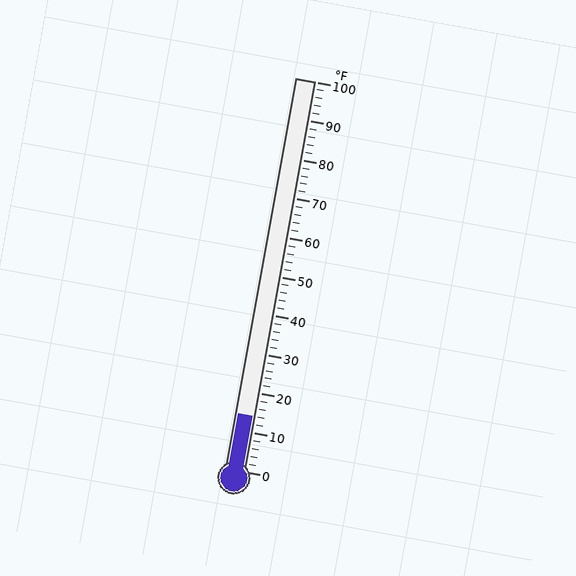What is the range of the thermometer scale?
The thermometer scale ranges from 0°F to 100°F.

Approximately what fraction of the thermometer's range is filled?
The thermometer is filled to approximately 15% of its range.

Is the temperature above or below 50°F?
The temperature is below 50°F.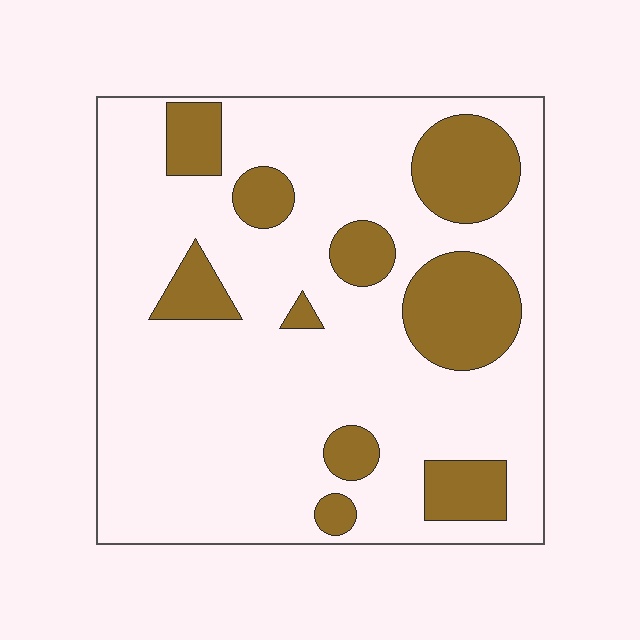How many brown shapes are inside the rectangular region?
10.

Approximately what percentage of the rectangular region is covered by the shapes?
Approximately 25%.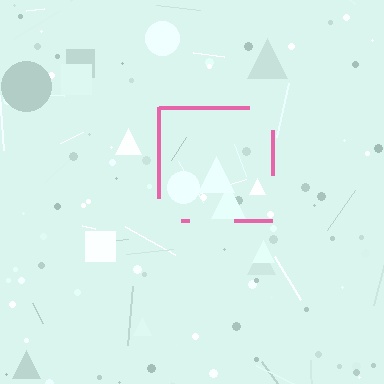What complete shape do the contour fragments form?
The contour fragments form a square.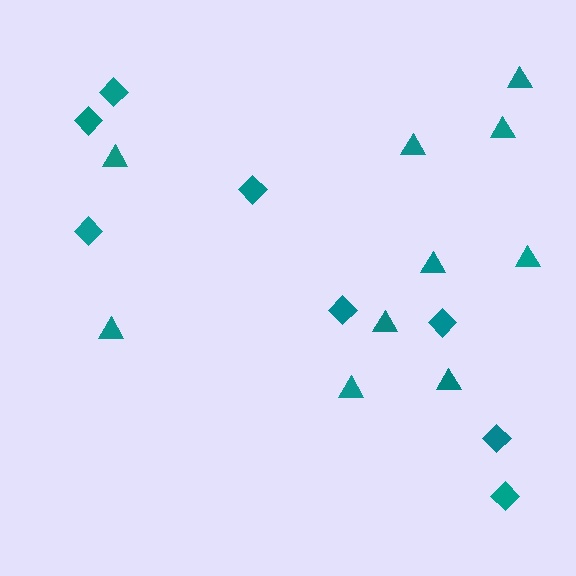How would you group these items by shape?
There are 2 groups: one group of triangles (10) and one group of diamonds (8).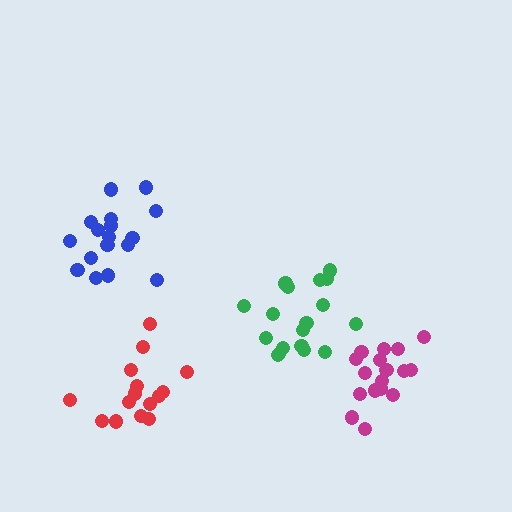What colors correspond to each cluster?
The clusters are colored: red, green, magenta, blue.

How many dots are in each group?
Group 1: 15 dots, Group 2: 18 dots, Group 3: 17 dots, Group 4: 17 dots (67 total).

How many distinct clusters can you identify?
There are 4 distinct clusters.